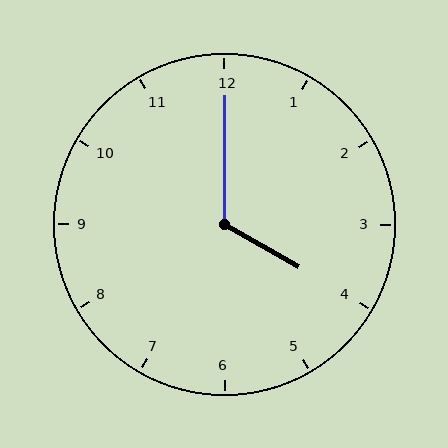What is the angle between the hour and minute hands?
Approximately 120 degrees.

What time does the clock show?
4:00.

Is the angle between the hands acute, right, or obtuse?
It is obtuse.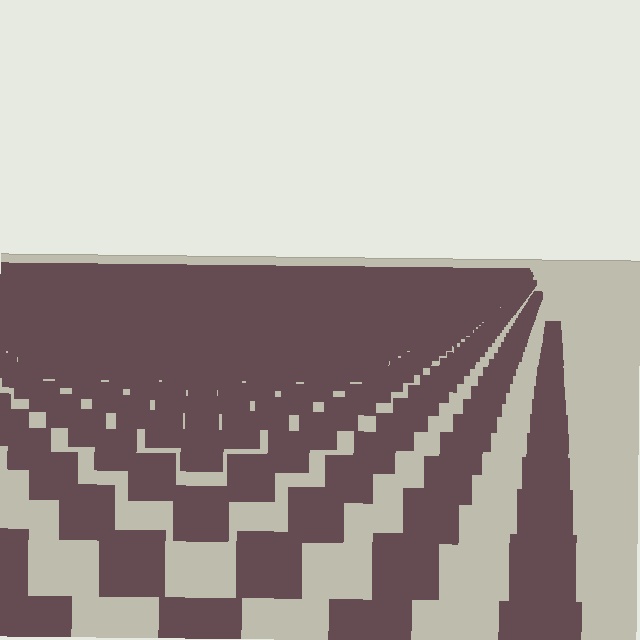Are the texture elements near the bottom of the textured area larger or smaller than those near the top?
Larger. Near the bottom, elements are closer to the viewer and appear at a bigger on-screen size.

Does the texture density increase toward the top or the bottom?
Density increases toward the top.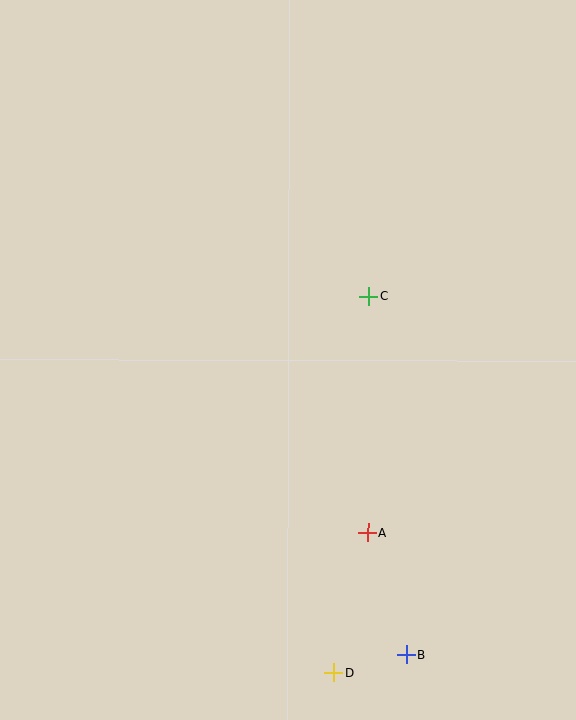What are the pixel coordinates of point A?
Point A is at (368, 533).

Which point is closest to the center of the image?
Point C at (369, 296) is closest to the center.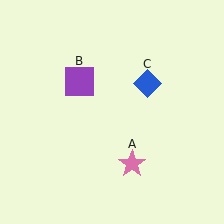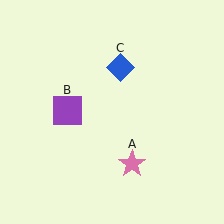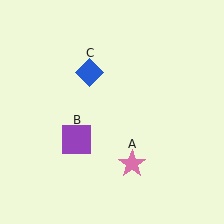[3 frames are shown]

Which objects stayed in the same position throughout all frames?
Pink star (object A) remained stationary.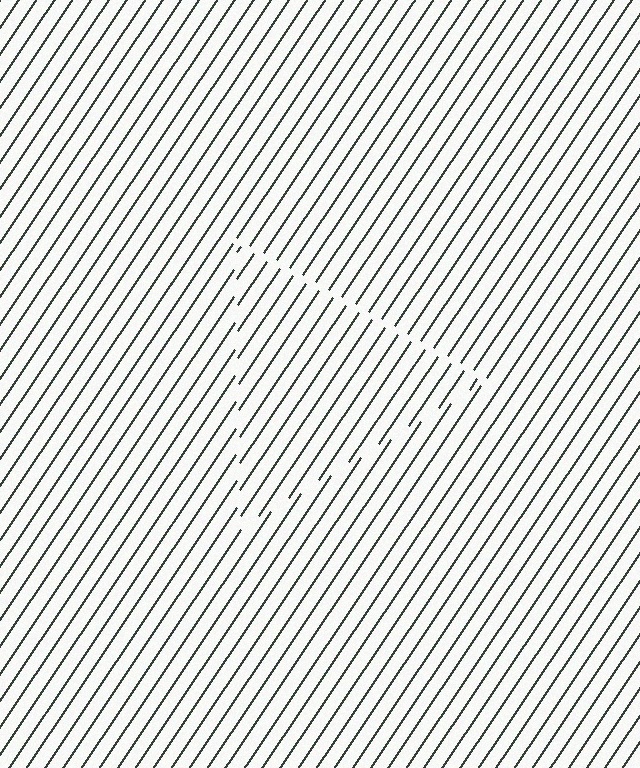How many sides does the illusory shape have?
3 sides — the line-ends trace a triangle.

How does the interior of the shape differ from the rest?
The interior of the shape contains the same grating, shifted by half a period — the contour is defined by the phase discontinuity where line-ends from the inner and outer gratings abut.